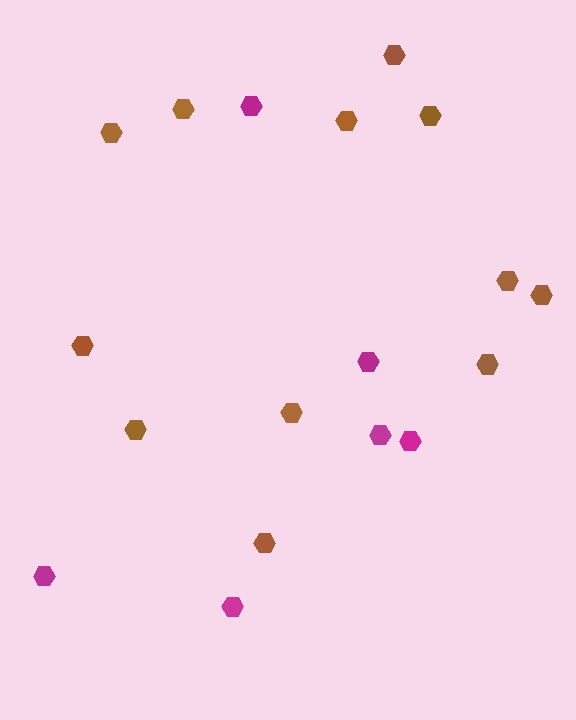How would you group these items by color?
There are 2 groups: one group of brown hexagons (12) and one group of magenta hexagons (6).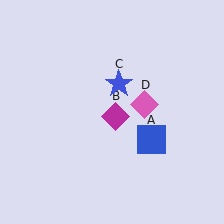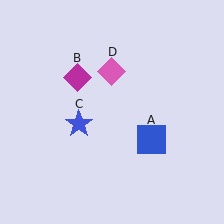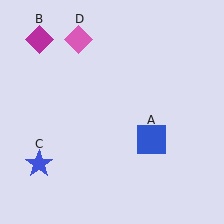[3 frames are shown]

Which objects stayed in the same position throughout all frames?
Blue square (object A) remained stationary.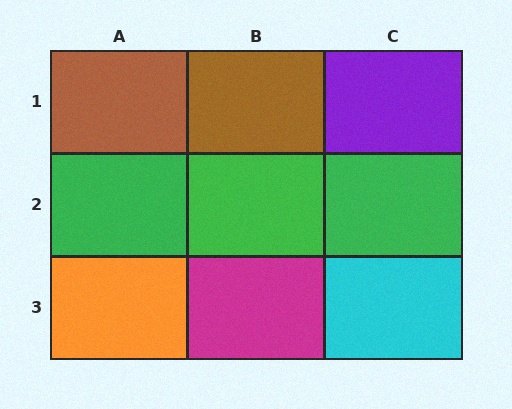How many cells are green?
3 cells are green.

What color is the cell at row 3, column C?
Cyan.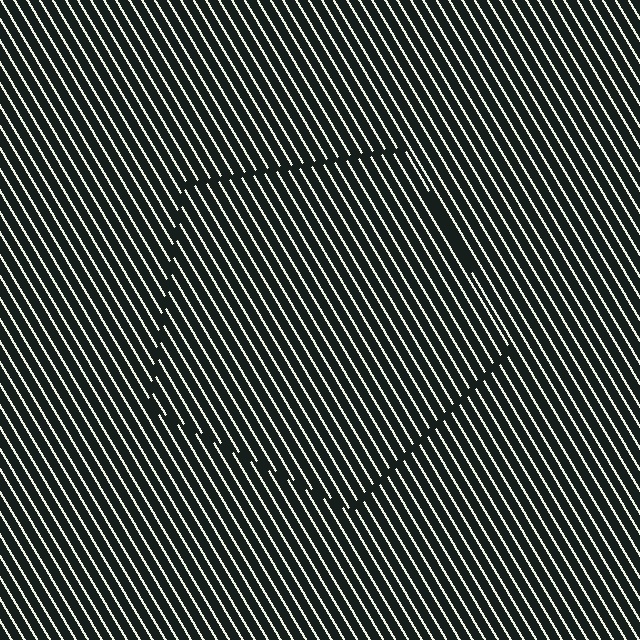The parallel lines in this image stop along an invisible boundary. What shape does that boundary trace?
An illusory pentagon. The interior of the shape contains the same grating, shifted by half a period — the contour is defined by the phase discontinuity where line-ends from the inner and outer gratings abut.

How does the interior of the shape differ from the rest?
The interior of the shape contains the same grating, shifted by half a period — the contour is defined by the phase discontinuity where line-ends from the inner and outer gratings abut.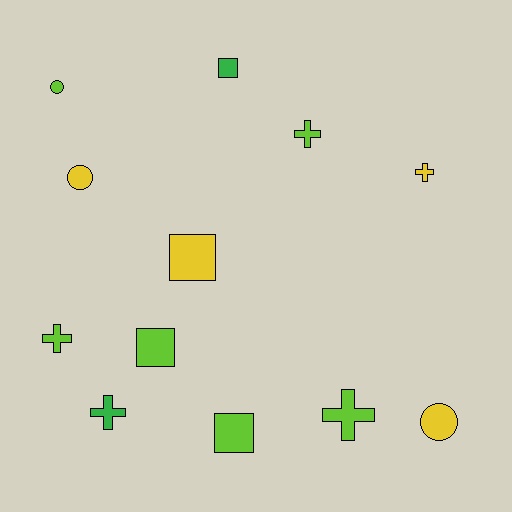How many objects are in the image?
There are 12 objects.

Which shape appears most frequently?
Cross, with 5 objects.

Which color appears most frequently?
Lime, with 6 objects.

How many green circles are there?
There are no green circles.